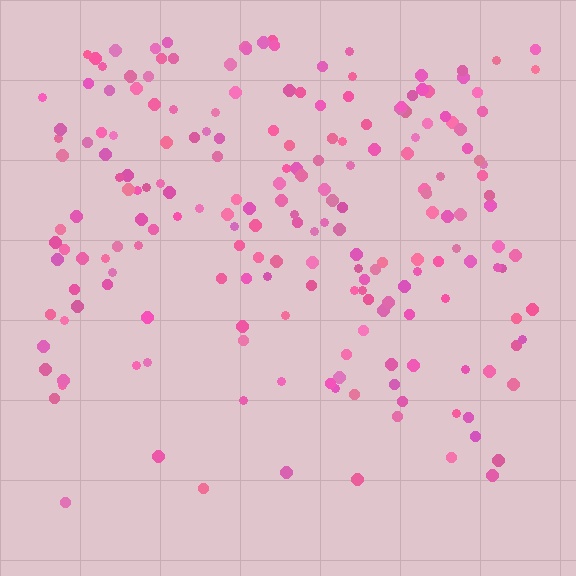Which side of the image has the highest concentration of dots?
The top.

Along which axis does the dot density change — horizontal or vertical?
Vertical.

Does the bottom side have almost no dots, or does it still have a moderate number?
Still a moderate number, just noticeably fewer than the top.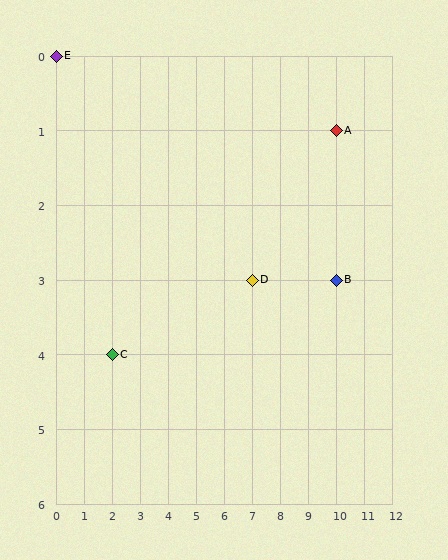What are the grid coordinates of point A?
Point A is at grid coordinates (10, 1).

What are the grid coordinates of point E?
Point E is at grid coordinates (0, 0).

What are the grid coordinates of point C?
Point C is at grid coordinates (2, 4).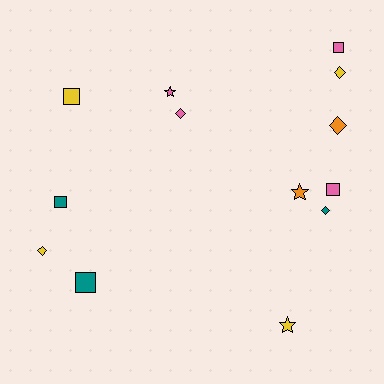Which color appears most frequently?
Pink, with 4 objects.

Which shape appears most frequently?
Diamond, with 5 objects.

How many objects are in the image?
There are 13 objects.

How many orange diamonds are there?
There is 1 orange diamond.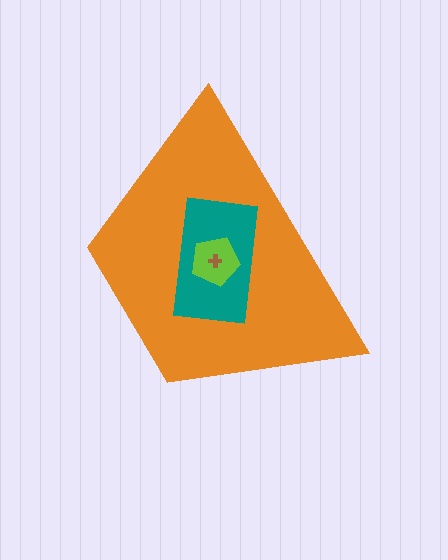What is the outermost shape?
The orange trapezoid.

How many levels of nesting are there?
4.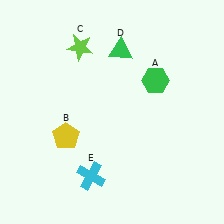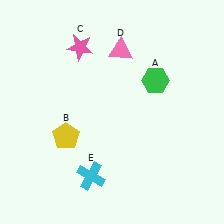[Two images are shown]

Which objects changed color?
C changed from lime to pink. D changed from green to pink.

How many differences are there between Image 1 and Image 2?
There are 2 differences between the two images.